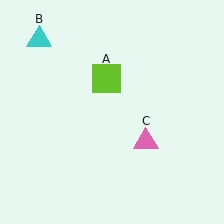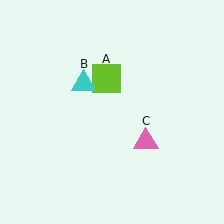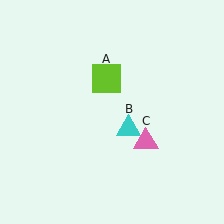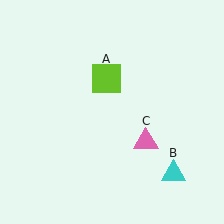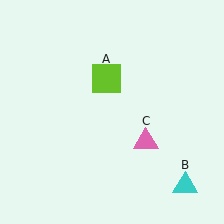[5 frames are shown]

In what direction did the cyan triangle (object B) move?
The cyan triangle (object B) moved down and to the right.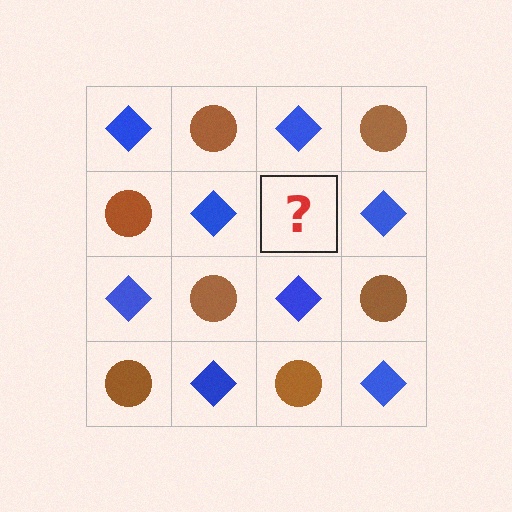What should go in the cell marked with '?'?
The missing cell should contain a brown circle.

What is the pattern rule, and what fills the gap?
The rule is that it alternates blue diamond and brown circle in a checkerboard pattern. The gap should be filled with a brown circle.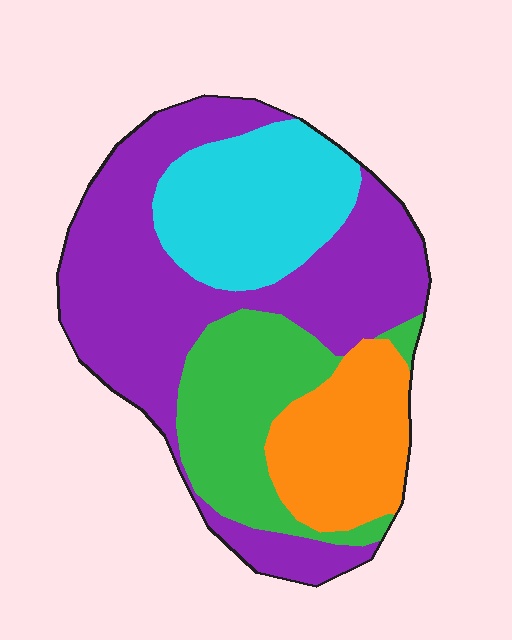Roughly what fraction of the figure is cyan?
Cyan covers about 20% of the figure.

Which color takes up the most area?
Purple, at roughly 45%.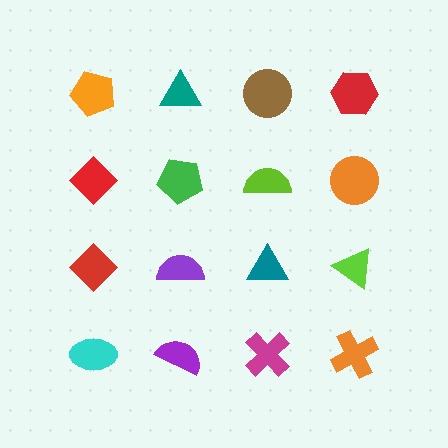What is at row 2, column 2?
A green pentagon.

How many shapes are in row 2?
4 shapes.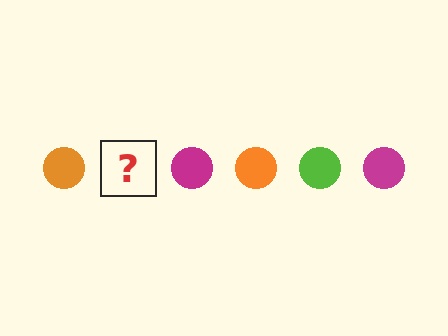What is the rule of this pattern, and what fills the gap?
The rule is that the pattern cycles through orange, lime, magenta circles. The gap should be filled with a lime circle.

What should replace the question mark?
The question mark should be replaced with a lime circle.